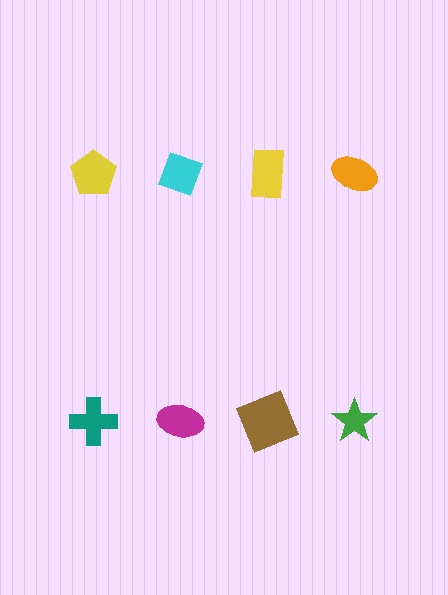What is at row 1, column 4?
An orange ellipse.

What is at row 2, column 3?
A brown square.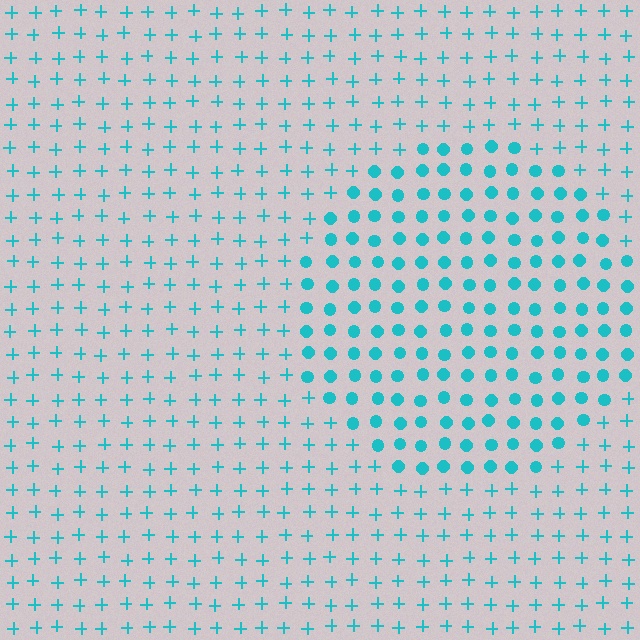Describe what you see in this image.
The image is filled with small cyan elements arranged in a uniform grid. A circle-shaped region contains circles, while the surrounding area contains plus signs. The boundary is defined purely by the change in element shape.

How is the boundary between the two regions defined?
The boundary is defined by a change in element shape: circles inside vs. plus signs outside. All elements share the same color and spacing.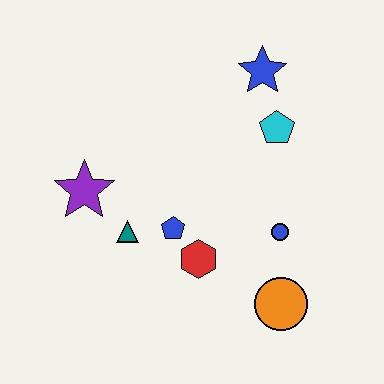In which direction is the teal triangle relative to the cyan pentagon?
The teal triangle is to the left of the cyan pentagon.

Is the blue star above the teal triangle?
Yes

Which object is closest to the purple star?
The teal triangle is closest to the purple star.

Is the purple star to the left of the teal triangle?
Yes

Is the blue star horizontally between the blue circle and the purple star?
Yes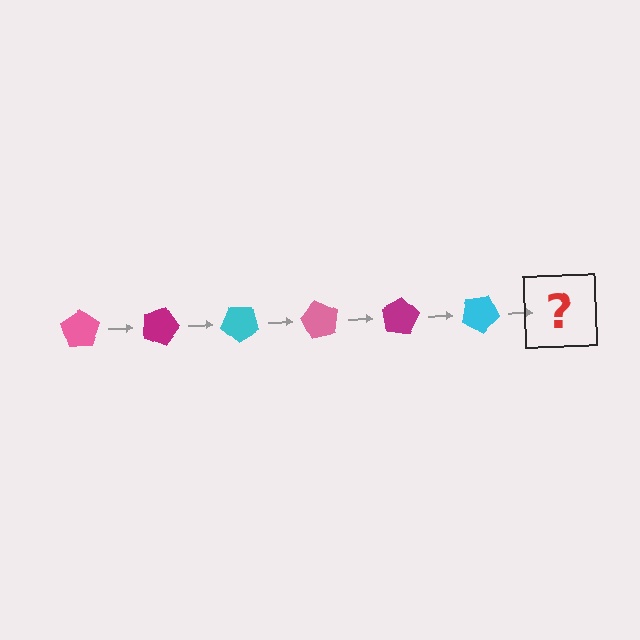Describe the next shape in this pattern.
It should be a pink pentagon, rotated 120 degrees from the start.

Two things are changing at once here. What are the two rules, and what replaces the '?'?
The two rules are that it rotates 20 degrees each step and the color cycles through pink, magenta, and cyan. The '?' should be a pink pentagon, rotated 120 degrees from the start.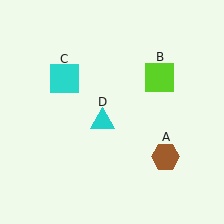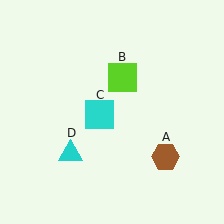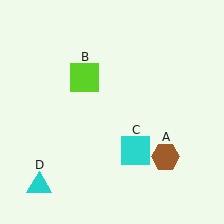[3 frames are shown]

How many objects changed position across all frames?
3 objects changed position: lime square (object B), cyan square (object C), cyan triangle (object D).